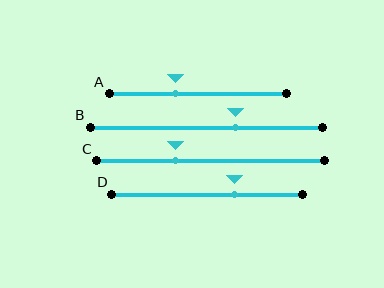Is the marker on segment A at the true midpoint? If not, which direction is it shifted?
No, the marker on segment A is shifted to the left by about 12% of the segment length.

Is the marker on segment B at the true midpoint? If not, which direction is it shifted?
No, the marker on segment B is shifted to the right by about 12% of the segment length.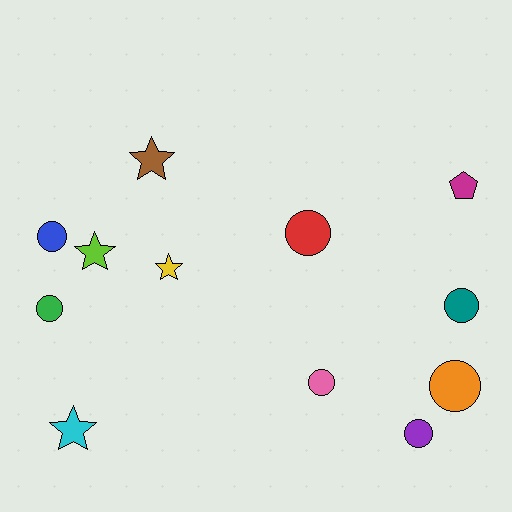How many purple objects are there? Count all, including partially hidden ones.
There is 1 purple object.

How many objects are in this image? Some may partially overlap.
There are 12 objects.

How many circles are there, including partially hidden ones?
There are 7 circles.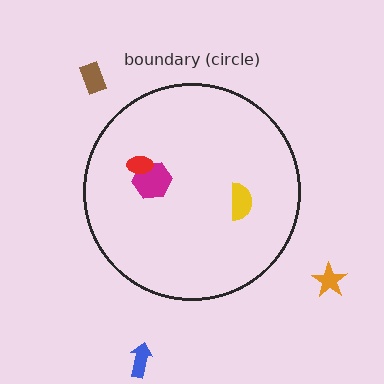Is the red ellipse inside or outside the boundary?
Inside.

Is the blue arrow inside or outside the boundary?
Outside.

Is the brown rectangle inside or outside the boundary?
Outside.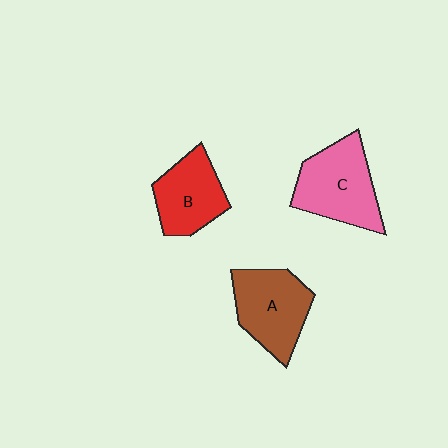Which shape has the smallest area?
Shape B (red).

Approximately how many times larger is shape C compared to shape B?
Approximately 1.3 times.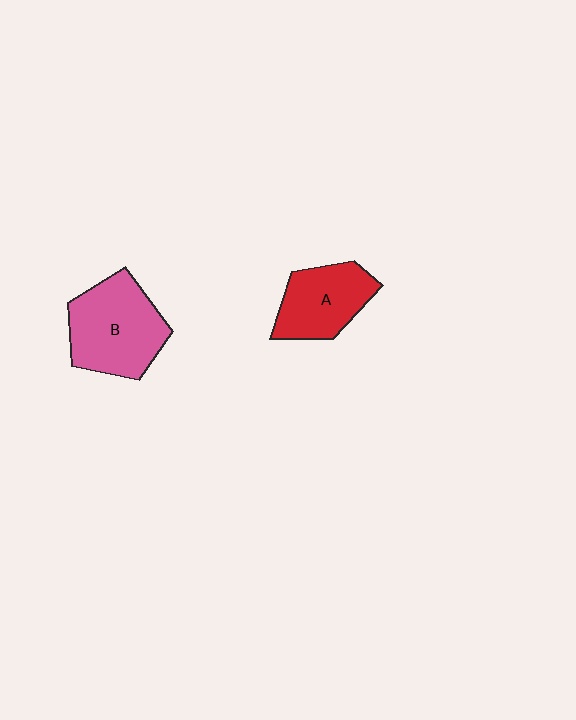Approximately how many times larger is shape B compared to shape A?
Approximately 1.4 times.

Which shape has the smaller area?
Shape A (red).